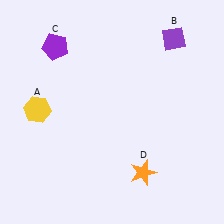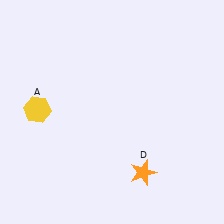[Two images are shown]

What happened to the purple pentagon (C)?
The purple pentagon (C) was removed in Image 2. It was in the top-left area of Image 1.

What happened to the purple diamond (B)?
The purple diamond (B) was removed in Image 2. It was in the top-right area of Image 1.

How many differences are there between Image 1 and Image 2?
There are 2 differences between the two images.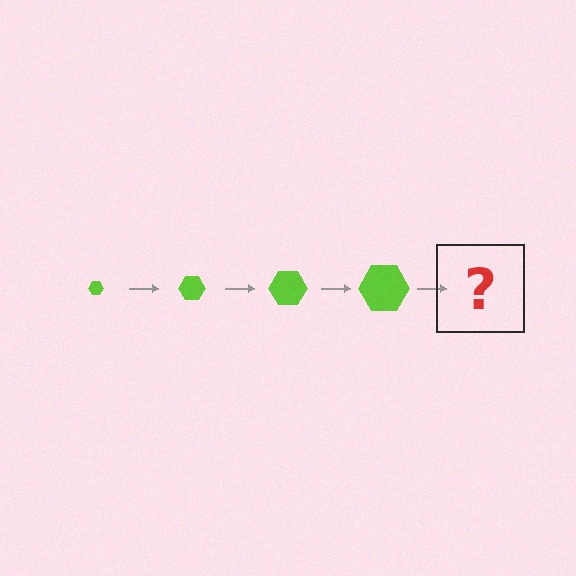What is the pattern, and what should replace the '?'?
The pattern is that the hexagon gets progressively larger each step. The '?' should be a lime hexagon, larger than the previous one.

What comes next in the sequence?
The next element should be a lime hexagon, larger than the previous one.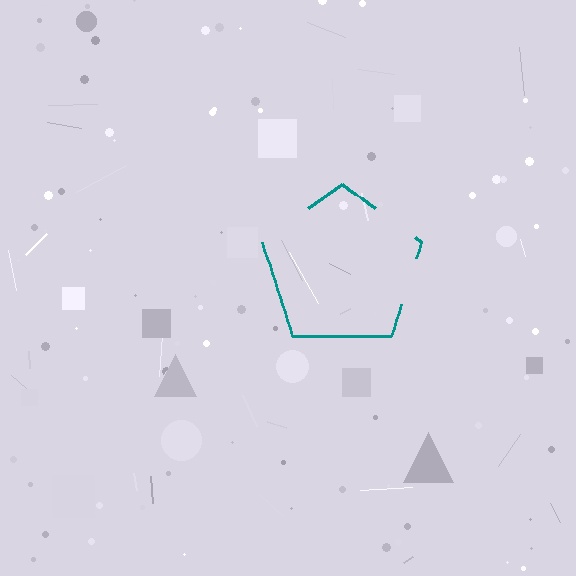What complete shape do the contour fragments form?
The contour fragments form a pentagon.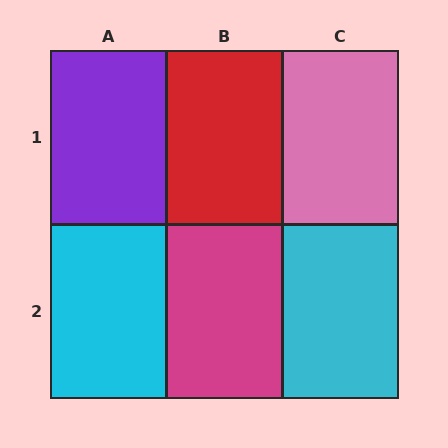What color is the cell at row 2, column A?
Cyan.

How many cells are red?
1 cell is red.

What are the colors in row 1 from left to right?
Purple, red, pink.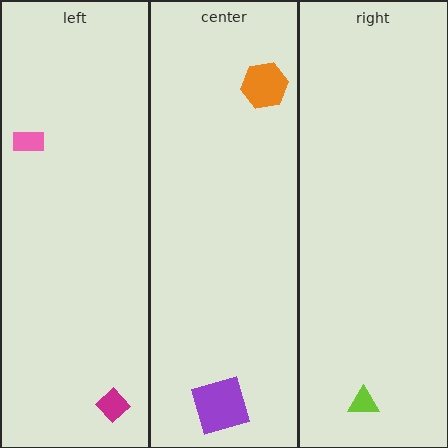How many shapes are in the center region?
2.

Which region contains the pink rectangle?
The left region.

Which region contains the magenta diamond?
The left region.